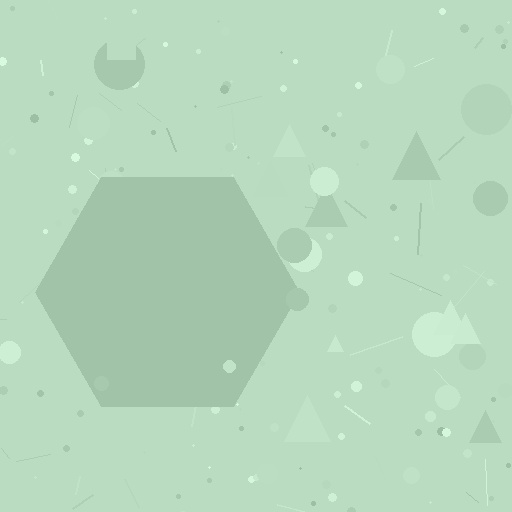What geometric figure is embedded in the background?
A hexagon is embedded in the background.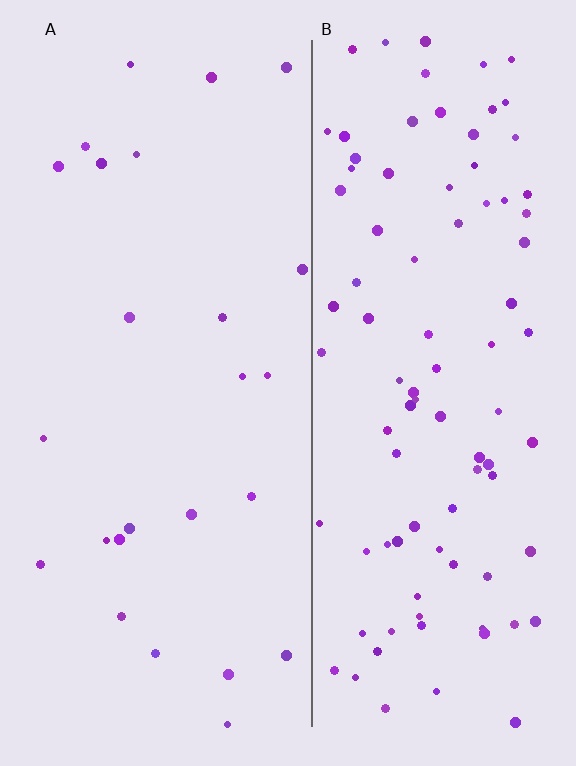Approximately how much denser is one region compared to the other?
Approximately 3.8× — region B over region A.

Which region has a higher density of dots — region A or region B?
B (the right).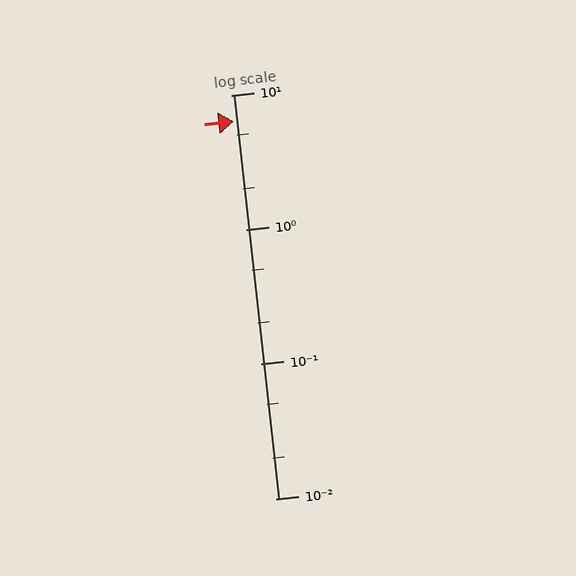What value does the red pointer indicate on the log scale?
The pointer indicates approximately 6.4.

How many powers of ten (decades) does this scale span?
The scale spans 3 decades, from 0.01 to 10.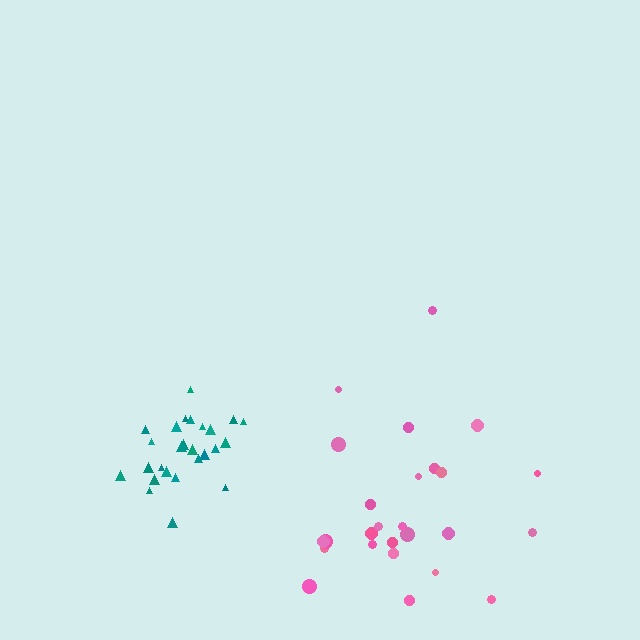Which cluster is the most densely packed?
Teal.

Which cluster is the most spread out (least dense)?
Pink.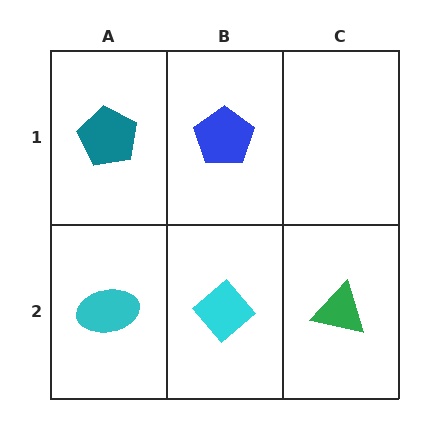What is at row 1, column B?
A blue pentagon.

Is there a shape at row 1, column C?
No, that cell is empty.